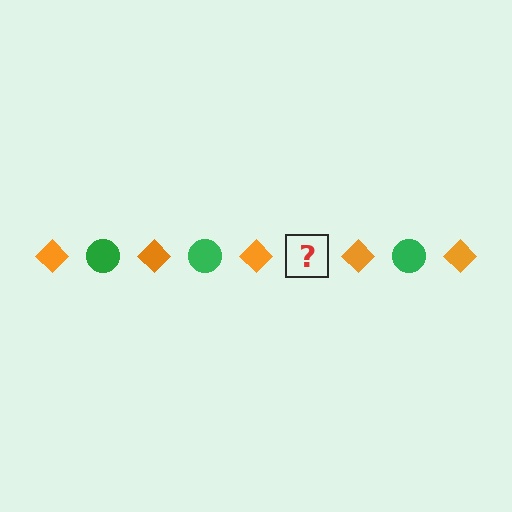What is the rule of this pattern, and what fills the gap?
The rule is that the pattern alternates between orange diamond and green circle. The gap should be filled with a green circle.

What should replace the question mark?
The question mark should be replaced with a green circle.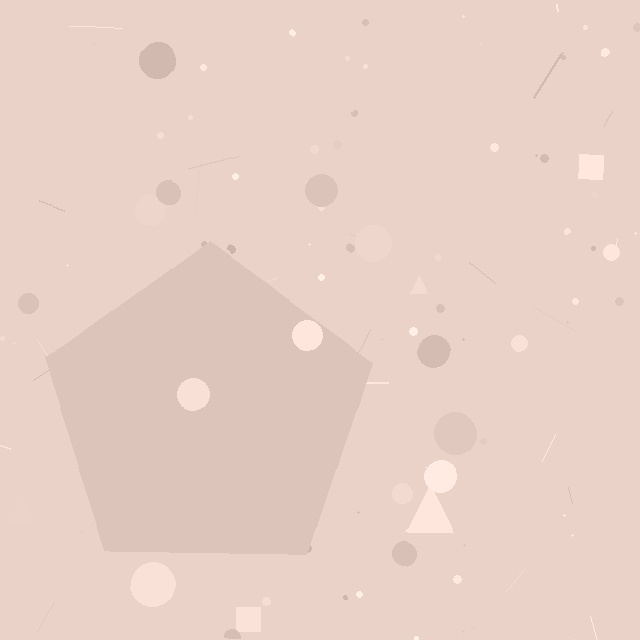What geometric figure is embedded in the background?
A pentagon is embedded in the background.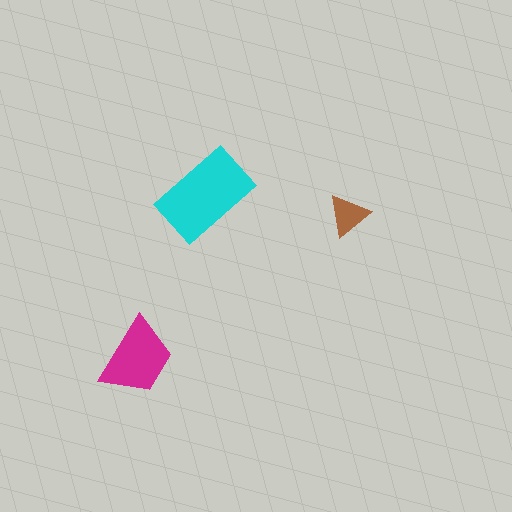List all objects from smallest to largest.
The brown triangle, the magenta trapezoid, the cyan rectangle.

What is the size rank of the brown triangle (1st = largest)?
3rd.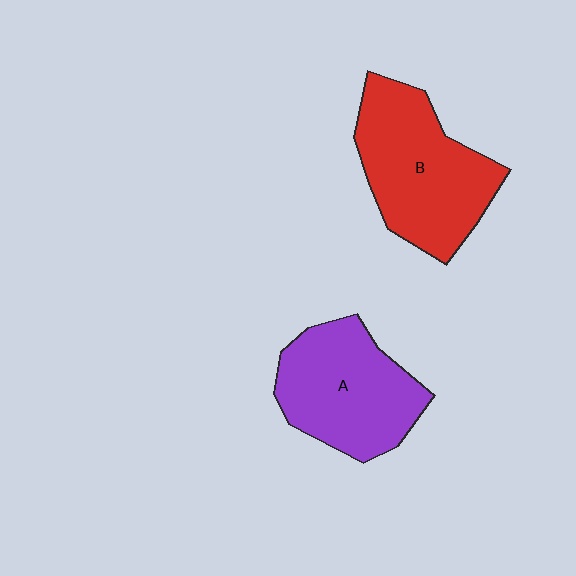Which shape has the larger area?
Shape B (red).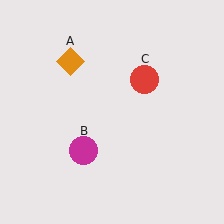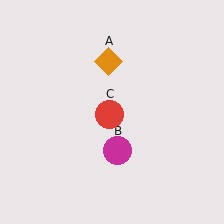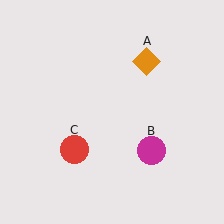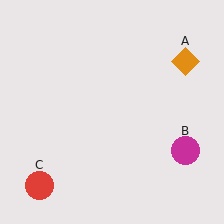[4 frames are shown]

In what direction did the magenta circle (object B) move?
The magenta circle (object B) moved right.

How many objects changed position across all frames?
3 objects changed position: orange diamond (object A), magenta circle (object B), red circle (object C).